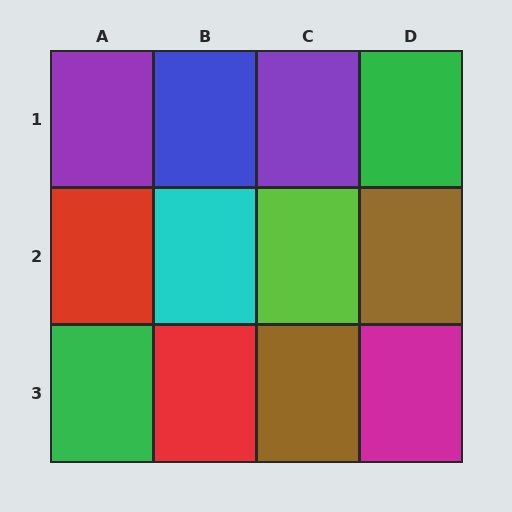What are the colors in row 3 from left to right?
Green, red, brown, magenta.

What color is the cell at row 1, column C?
Purple.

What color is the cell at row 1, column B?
Blue.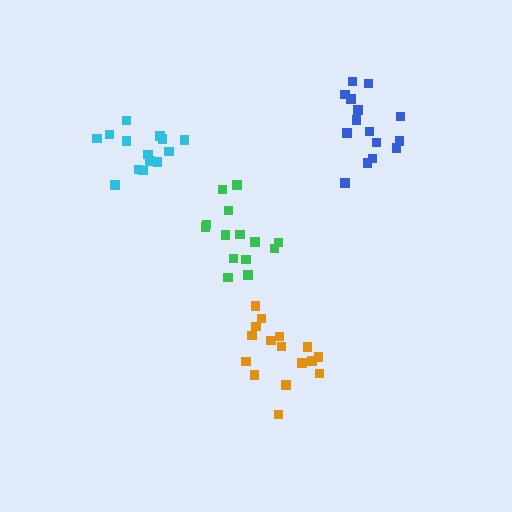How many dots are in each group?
Group 1: 14 dots, Group 2: 16 dots, Group 3: 14 dots, Group 4: 15 dots (59 total).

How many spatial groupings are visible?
There are 4 spatial groupings.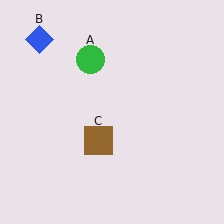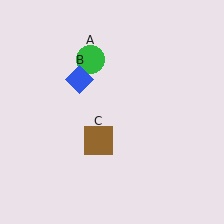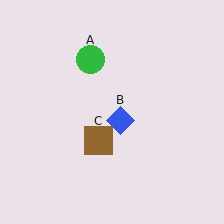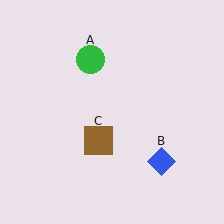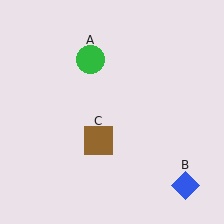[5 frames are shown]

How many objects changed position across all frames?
1 object changed position: blue diamond (object B).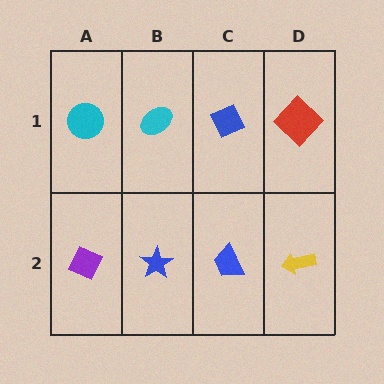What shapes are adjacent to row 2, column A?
A cyan circle (row 1, column A), a blue star (row 2, column B).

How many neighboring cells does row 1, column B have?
3.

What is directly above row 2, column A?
A cyan circle.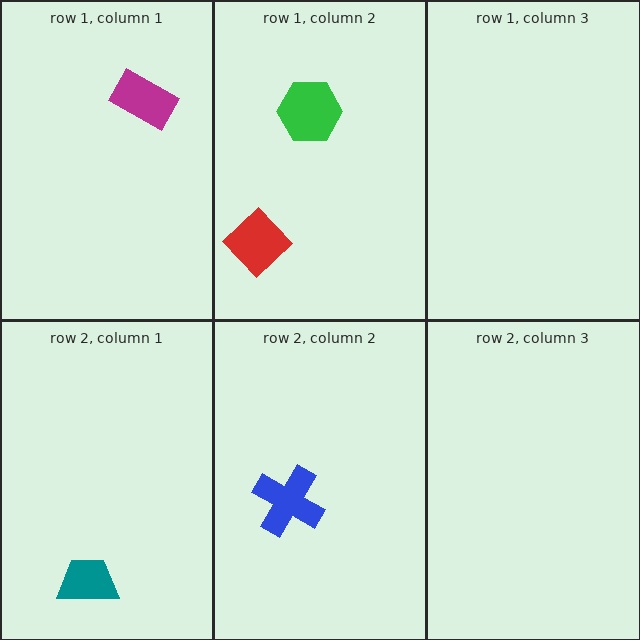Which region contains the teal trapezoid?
The row 2, column 1 region.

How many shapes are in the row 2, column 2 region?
1.